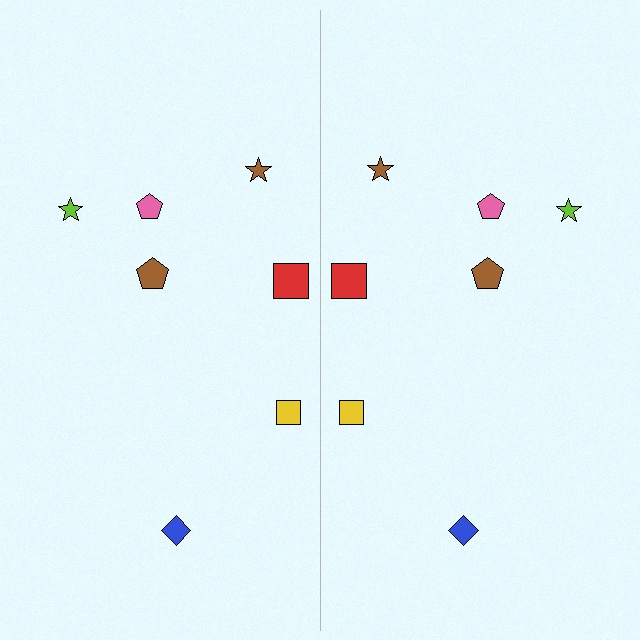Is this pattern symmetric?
Yes, this pattern has bilateral (reflection) symmetry.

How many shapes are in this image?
There are 14 shapes in this image.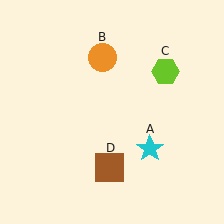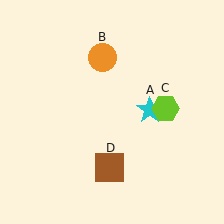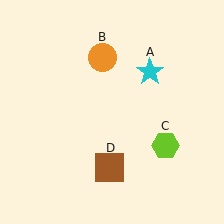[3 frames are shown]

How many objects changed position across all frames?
2 objects changed position: cyan star (object A), lime hexagon (object C).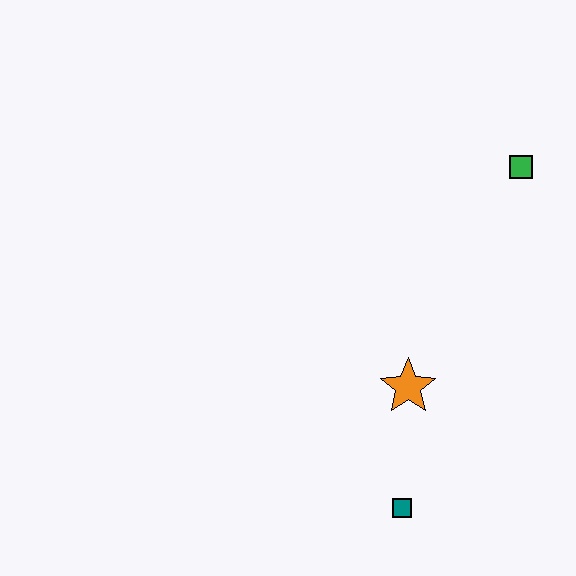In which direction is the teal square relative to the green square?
The teal square is below the green square.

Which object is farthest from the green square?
The teal square is farthest from the green square.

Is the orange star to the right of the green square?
No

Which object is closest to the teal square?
The orange star is closest to the teal square.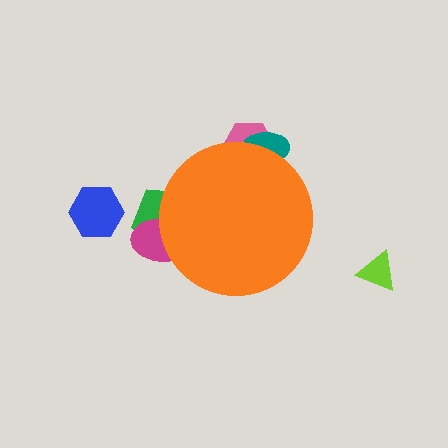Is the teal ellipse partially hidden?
Yes, the teal ellipse is partially hidden behind the orange circle.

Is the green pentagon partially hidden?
Yes, the green pentagon is partially hidden behind the orange circle.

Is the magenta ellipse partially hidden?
Yes, the magenta ellipse is partially hidden behind the orange circle.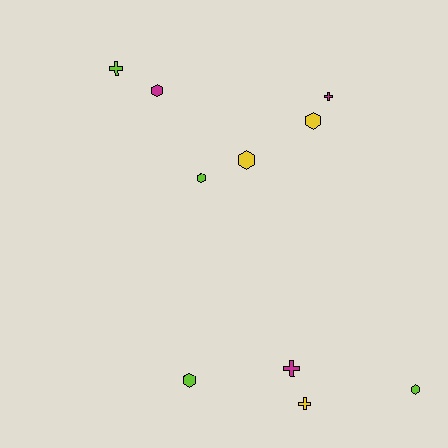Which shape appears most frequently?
Hexagon, with 6 objects.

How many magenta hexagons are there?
There is 1 magenta hexagon.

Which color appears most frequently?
Lime, with 4 objects.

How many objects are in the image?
There are 10 objects.